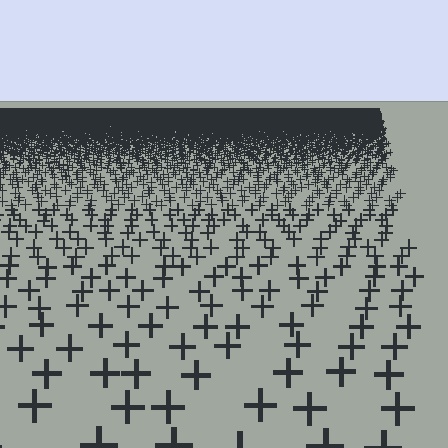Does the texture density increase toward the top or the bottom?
Density increases toward the top.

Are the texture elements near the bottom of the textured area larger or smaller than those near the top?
Larger. Near the bottom, elements are closer to the viewer and appear at a bigger on-screen size.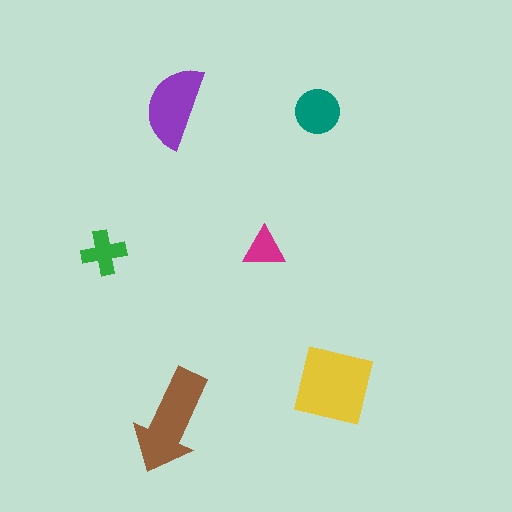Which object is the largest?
The yellow square.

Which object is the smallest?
The magenta triangle.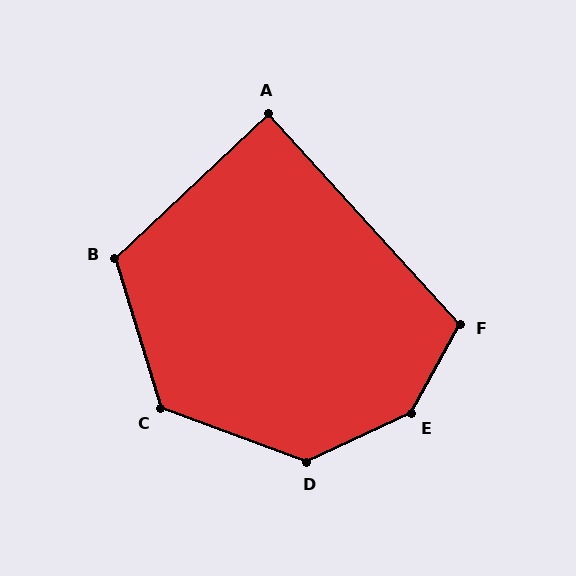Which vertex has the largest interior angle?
E, at approximately 144 degrees.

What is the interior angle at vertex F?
Approximately 109 degrees (obtuse).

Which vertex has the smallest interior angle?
A, at approximately 89 degrees.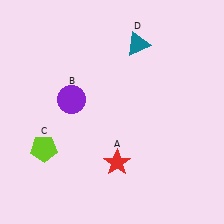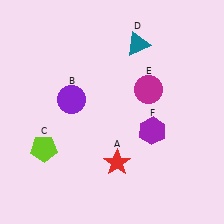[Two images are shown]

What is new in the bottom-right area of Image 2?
A purple hexagon (F) was added in the bottom-right area of Image 2.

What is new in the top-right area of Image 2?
A magenta circle (E) was added in the top-right area of Image 2.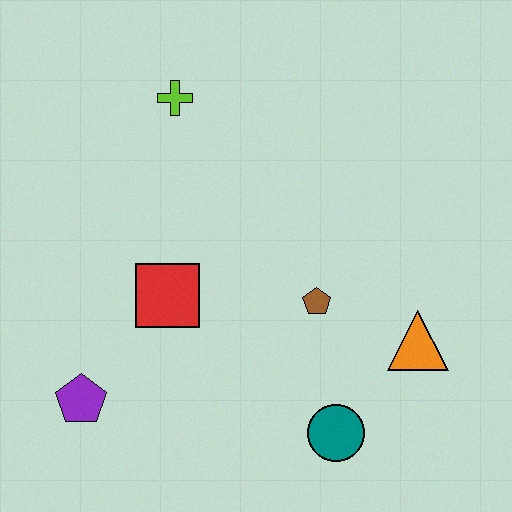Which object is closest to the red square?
The purple pentagon is closest to the red square.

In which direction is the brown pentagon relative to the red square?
The brown pentagon is to the right of the red square.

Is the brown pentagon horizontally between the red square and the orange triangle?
Yes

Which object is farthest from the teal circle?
The lime cross is farthest from the teal circle.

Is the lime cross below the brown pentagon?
No